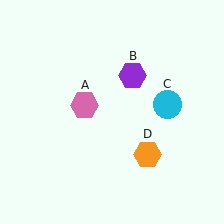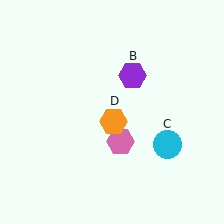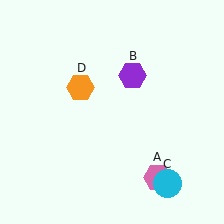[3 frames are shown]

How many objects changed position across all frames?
3 objects changed position: pink hexagon (object A), cyan circle (object C), orange hexagon (object D).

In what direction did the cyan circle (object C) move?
The cyan circle (object C) moved down.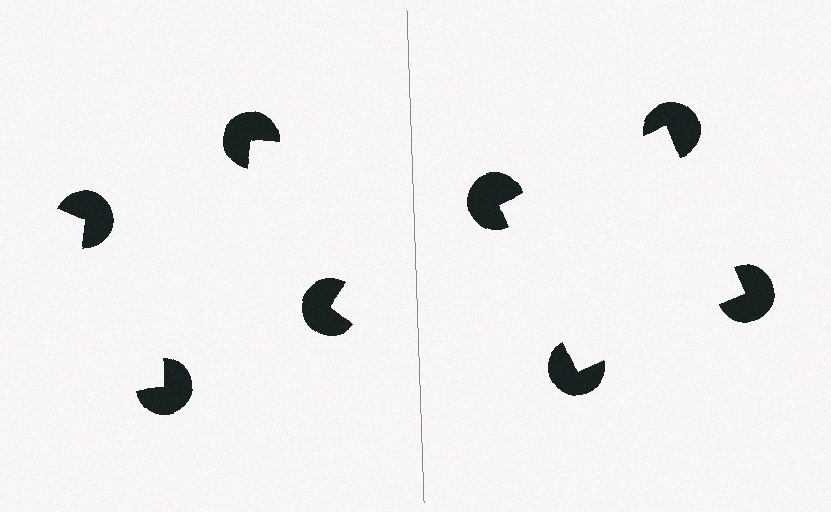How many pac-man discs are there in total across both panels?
8 — 4 on each side.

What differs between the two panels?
The pac-man discs are positioned identically on both sides; only the wedge orientations differ. On the right they align to a square; on the left they are misaligned.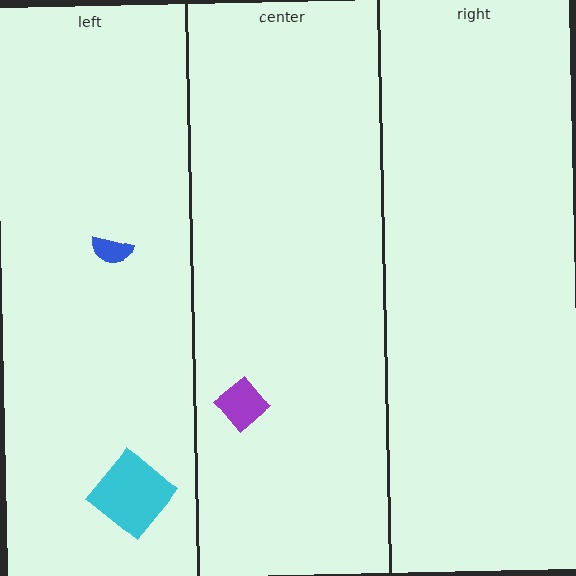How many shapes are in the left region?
2.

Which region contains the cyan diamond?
The left region.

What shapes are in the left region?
The cyan diamond, the blue semicircle.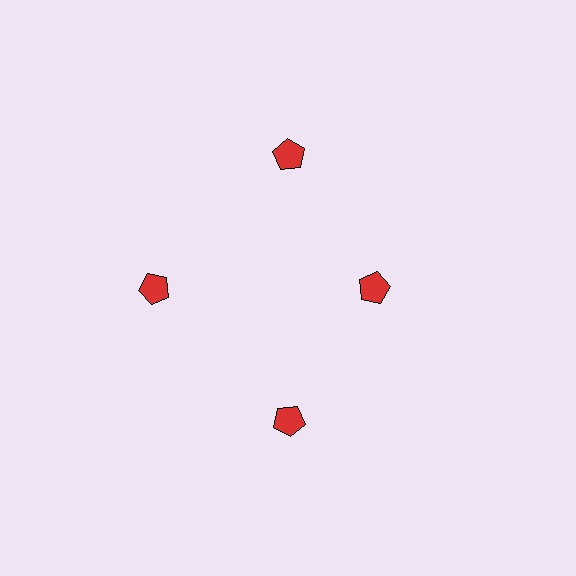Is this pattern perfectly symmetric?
No. The 4 red pentagons are arranged in a ring, but one element near the 3 o'clock position is pulled inward toward the center, breaking the 4-fold rotational symmetry.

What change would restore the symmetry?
The symmetry would be restored by moving it outward, back onto the ring so that all 4 pentagons sit at equal angles and equal distance from the center.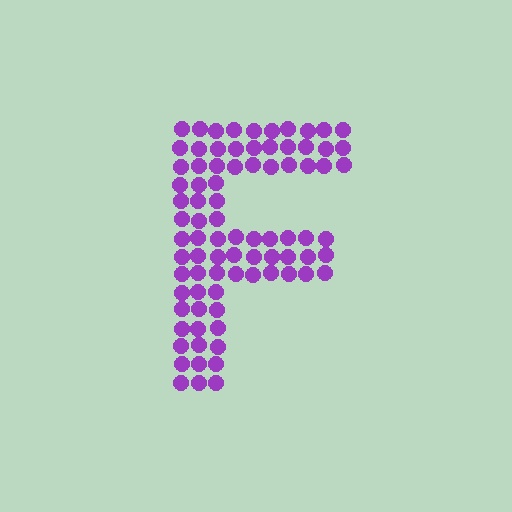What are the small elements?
The small elements are circles.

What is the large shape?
The large shape is the letter F.